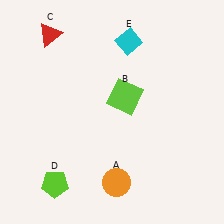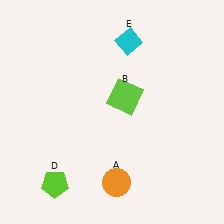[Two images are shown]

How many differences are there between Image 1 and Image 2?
There is 1 difference between the two images.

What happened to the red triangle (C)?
The red triangle (C) was removed in Image 2. It was in the top-left area of Image 1.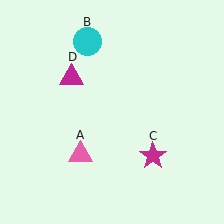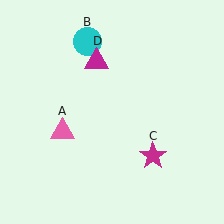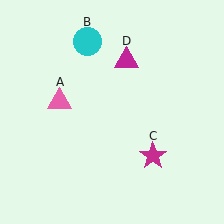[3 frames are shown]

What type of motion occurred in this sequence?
The pink triangle (object A), magenta triangle (object D) rotated clockwise around the center of the scene.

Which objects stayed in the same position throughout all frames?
Cyan circle (object B) and magenta star (object C) remained stationary.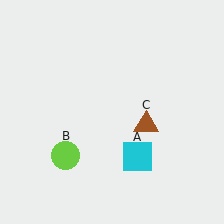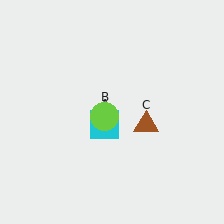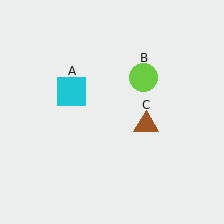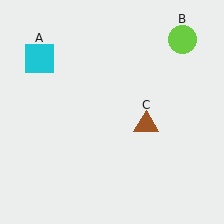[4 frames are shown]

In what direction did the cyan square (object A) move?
The cyan square (object A) moved up and to the left.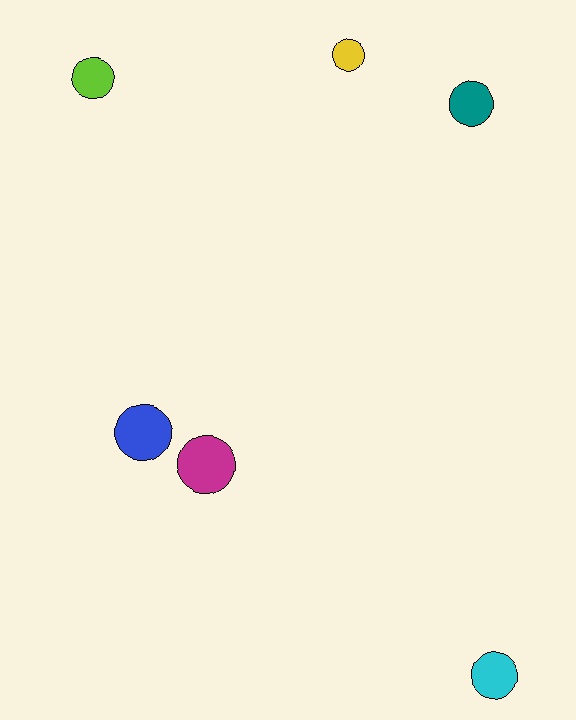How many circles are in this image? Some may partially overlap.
There are 6 circles.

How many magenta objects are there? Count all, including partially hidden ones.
There is 1 magenta object.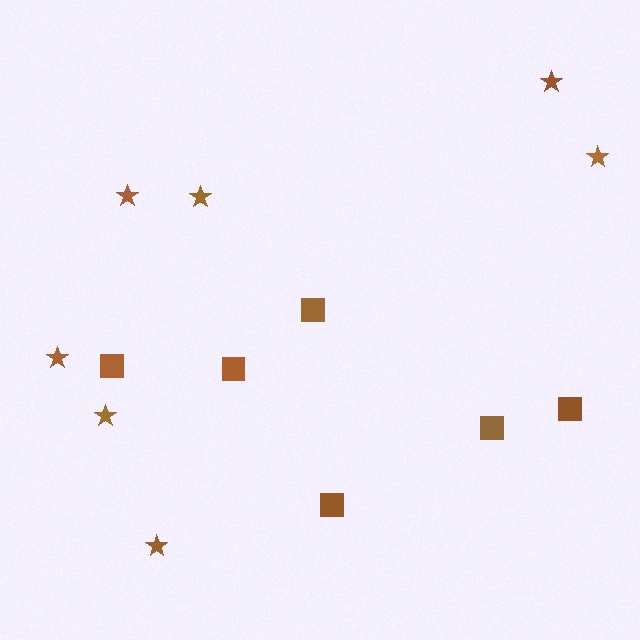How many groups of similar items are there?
There are 2 groups: one group of stars (7) and one group of squares (6).